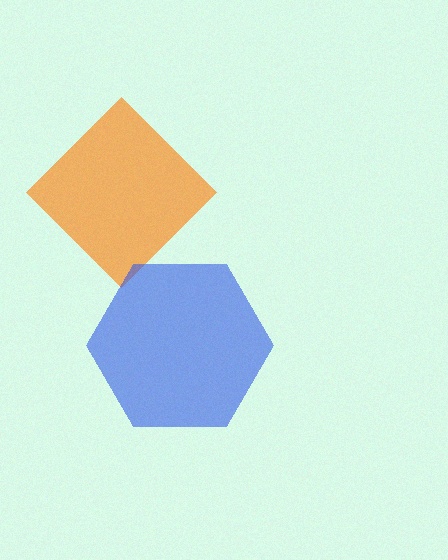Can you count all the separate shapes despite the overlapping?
Yes, there are 2 separate shapes.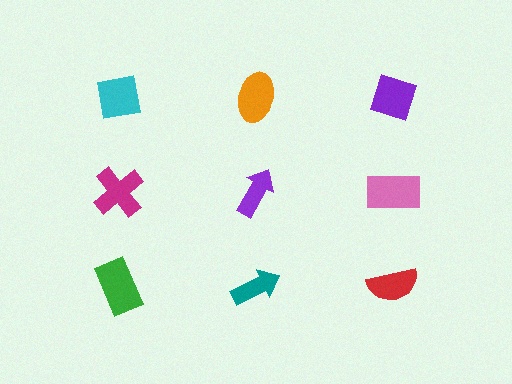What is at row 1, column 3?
A purple diamond.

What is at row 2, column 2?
A purple arrow.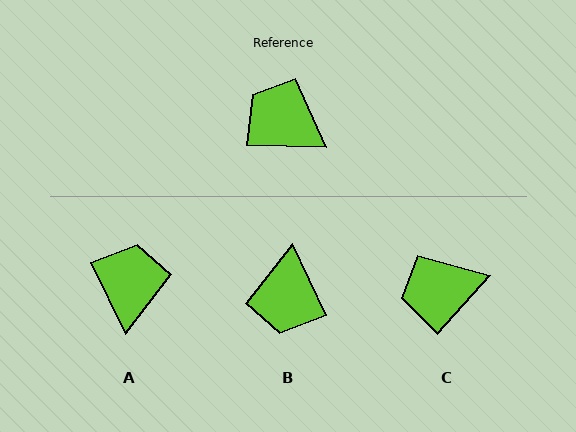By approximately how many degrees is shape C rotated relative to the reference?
Approximately 50 degrees counter-clockwise.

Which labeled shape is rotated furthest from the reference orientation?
B, about 118 degrees away.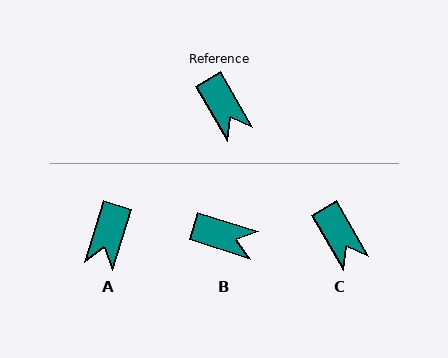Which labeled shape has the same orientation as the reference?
C.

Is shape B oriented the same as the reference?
No, it is off by about 42 degrees.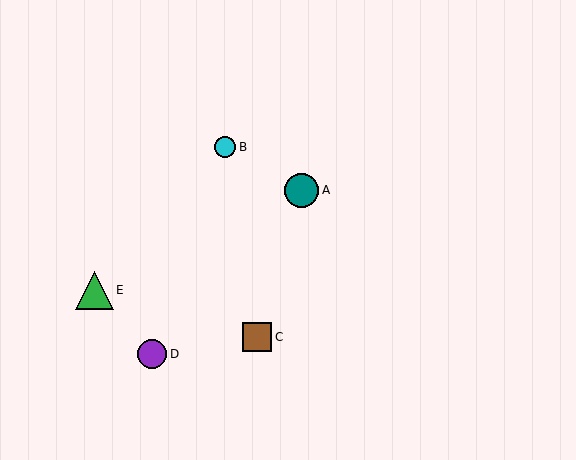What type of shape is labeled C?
Shape C is a brown square.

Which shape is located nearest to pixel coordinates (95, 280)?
The green triangle (labeled E) at (94, 290) is nearest to that location.